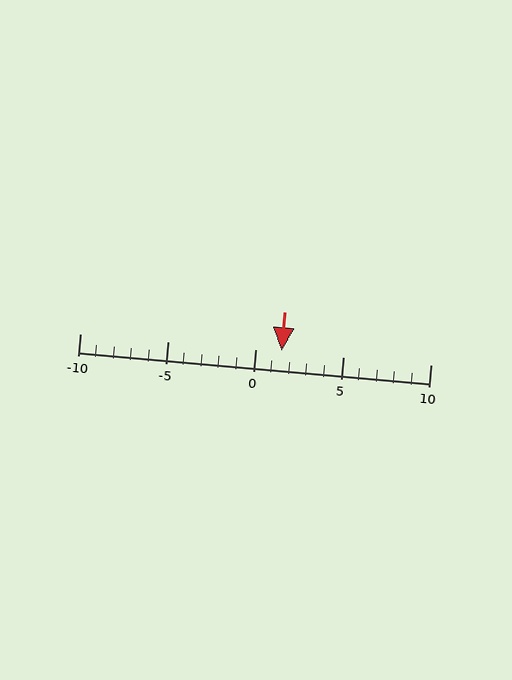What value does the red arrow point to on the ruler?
The red arrow points to approximately 2.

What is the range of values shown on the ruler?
The ruler shows values from -10 to 10.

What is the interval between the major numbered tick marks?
The major tick marks are spaced 5 units apart.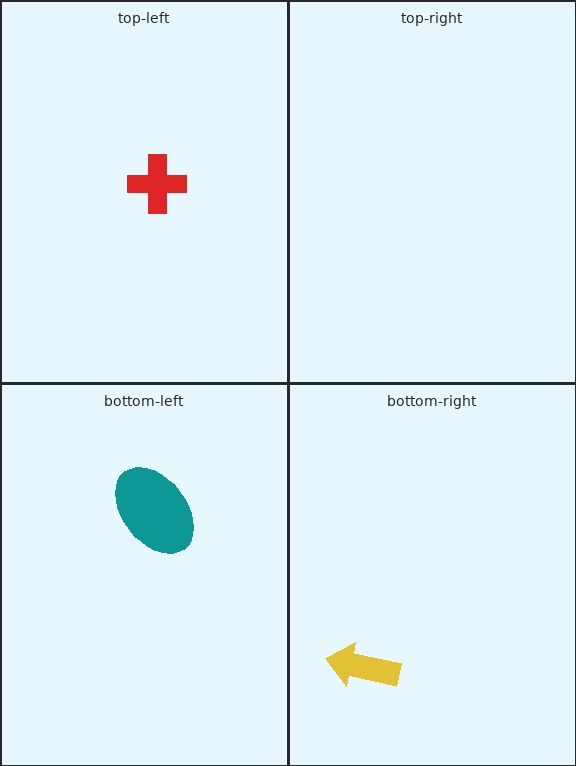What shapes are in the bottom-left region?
The teal ellipse.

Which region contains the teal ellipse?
The bottom-left region.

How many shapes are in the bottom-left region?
1.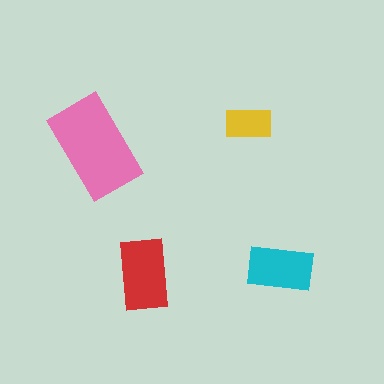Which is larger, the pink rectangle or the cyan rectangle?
The pink one.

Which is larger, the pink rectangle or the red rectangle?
The pink one.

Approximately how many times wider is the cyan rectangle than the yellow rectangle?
About 1.5 times wider.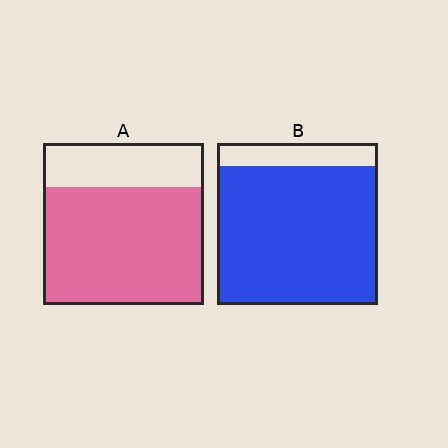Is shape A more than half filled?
Yes.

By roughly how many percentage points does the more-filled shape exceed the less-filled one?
By roughly 15 percentage points (B over A).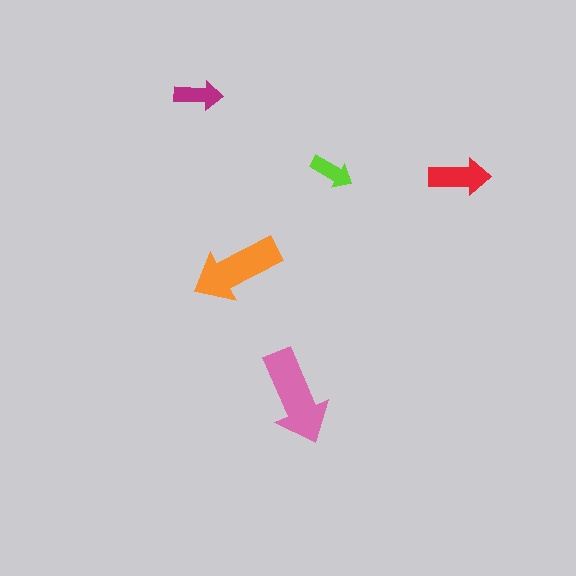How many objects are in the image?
There are 5 objects in the image.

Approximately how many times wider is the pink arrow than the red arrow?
About 1.5 times wider.